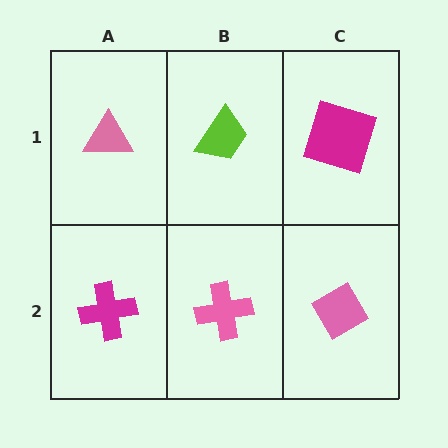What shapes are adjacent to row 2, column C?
A magenta square (row 1, column C), a pink cross (row 2, column B).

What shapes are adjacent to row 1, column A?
A magenta cross (row 2, column A), a lime trapezoid (row 1, column B).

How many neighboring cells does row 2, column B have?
3.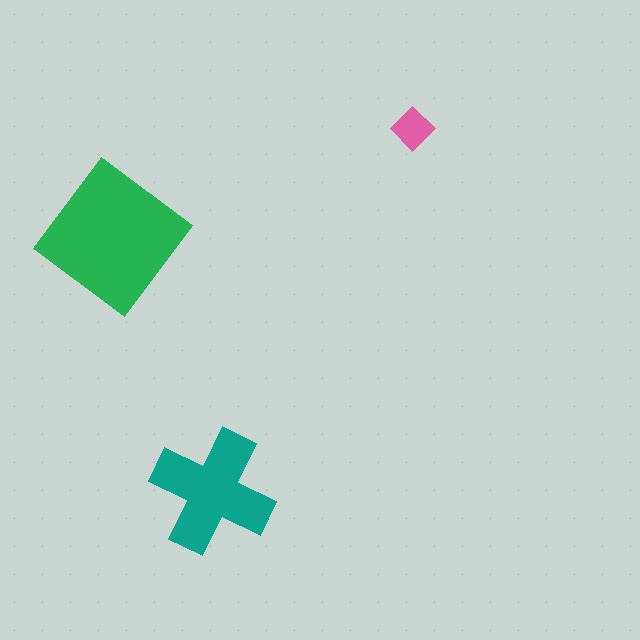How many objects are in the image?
There are 3 objects in the image.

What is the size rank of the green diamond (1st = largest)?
1st.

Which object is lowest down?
The teal cross is bottommost.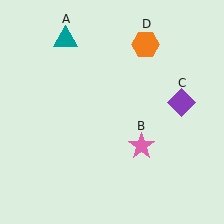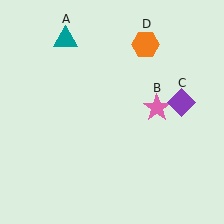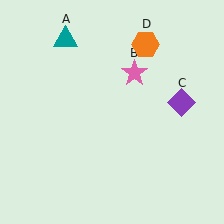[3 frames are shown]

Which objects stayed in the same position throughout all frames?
Teal triangle (object A) and purple diamond (object C) and orange hexagon (object D) remained stationary.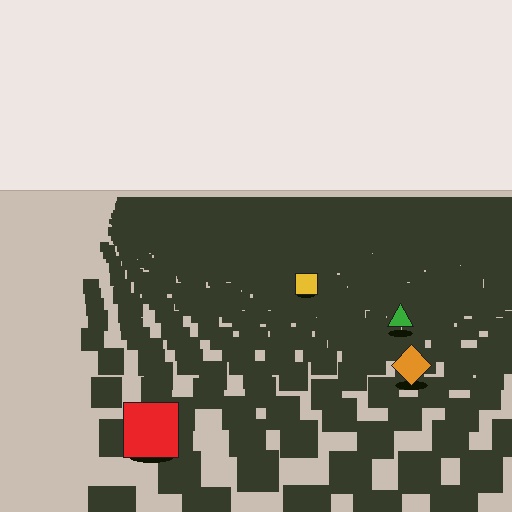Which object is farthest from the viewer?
The yellow square is farthest from the viewer. It appears smaller and the ground texture around it is denser.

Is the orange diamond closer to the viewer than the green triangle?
Yes. The orange diamond is closer — you can tell from the texture gradient: the ground texture is coarser near it.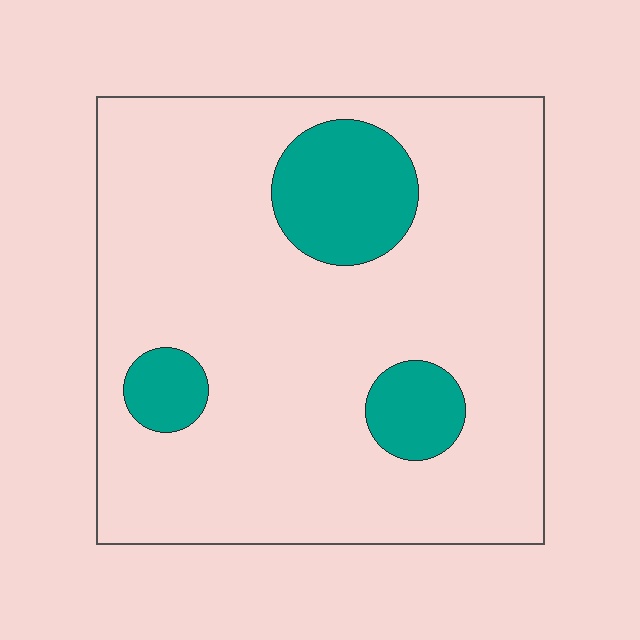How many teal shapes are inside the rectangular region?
3.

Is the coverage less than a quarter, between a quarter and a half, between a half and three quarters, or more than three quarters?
Less than a quarter.